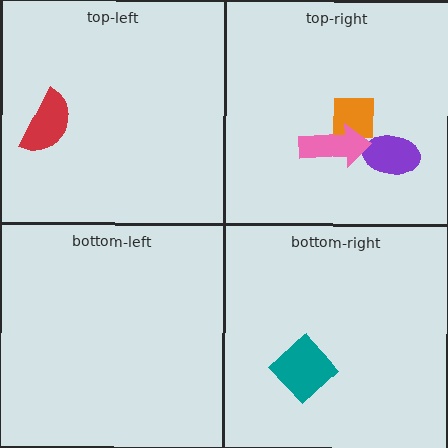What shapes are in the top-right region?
The purple ellipse, the orange square, the pink arrow.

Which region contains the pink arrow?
The top-right region.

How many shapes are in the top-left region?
1.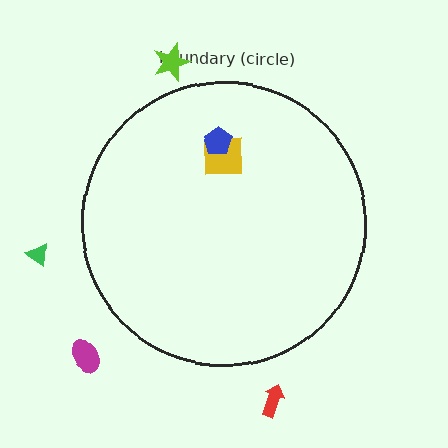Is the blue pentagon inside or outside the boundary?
Inside.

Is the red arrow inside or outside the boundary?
Outside.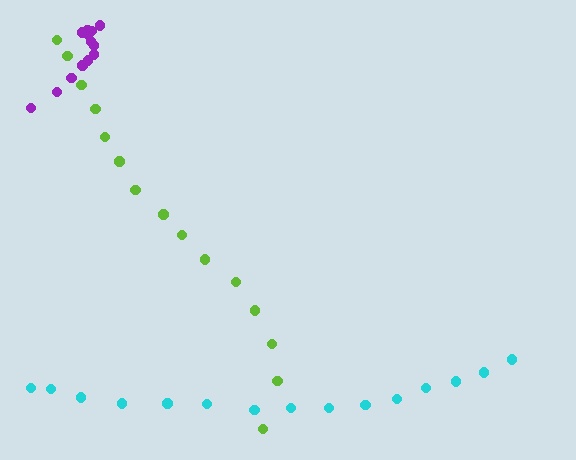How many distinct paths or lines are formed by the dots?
There are 3 distinct paths.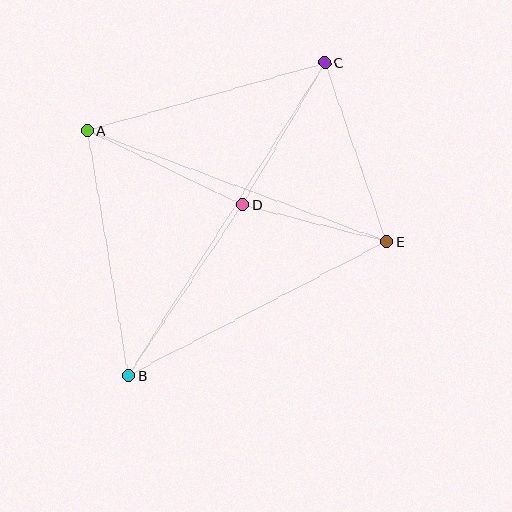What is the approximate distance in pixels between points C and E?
The distance between C and E is approximately 189 pixels.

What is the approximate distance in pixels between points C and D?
The distance between C and D is approximately 164 pixels.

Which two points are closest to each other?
Points D and E are closest to each other.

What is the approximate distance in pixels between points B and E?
The distance between B and E is approximately 291 pixels.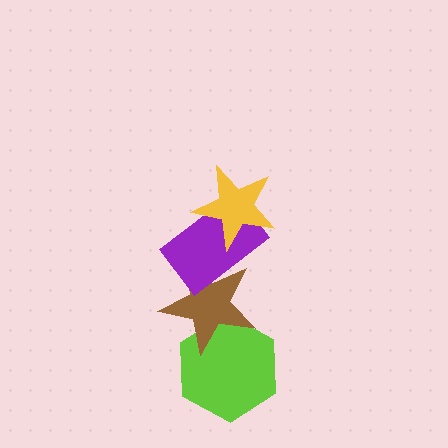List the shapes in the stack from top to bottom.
From top to bottom: the yellow star, the purple rectangle, the brown star, the lime hexagon.